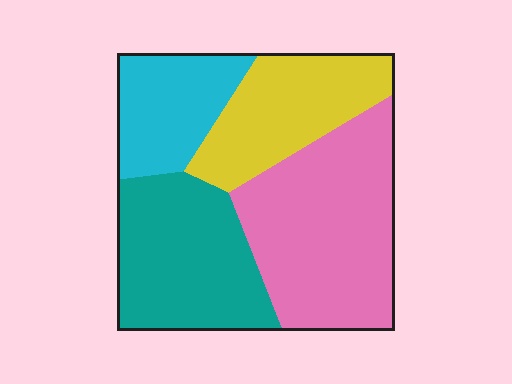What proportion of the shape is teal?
Teal covers roughly 25% of the shape.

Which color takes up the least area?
Cyan, at roughly 15%.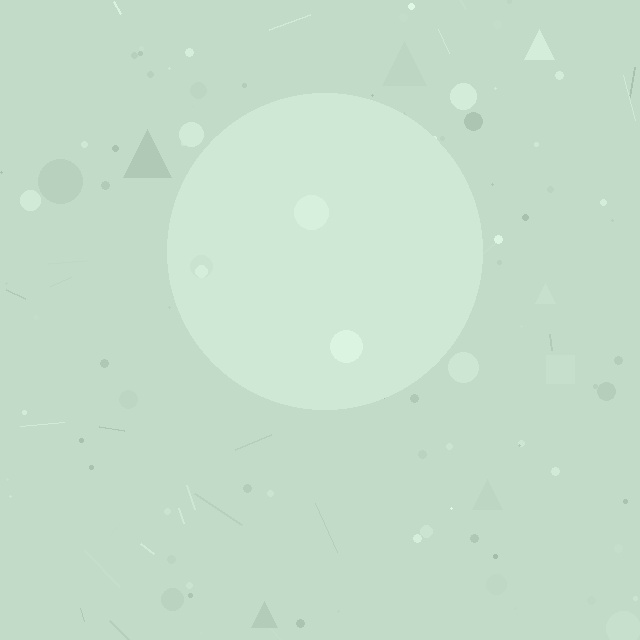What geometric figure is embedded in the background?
A circle is embedded in the background.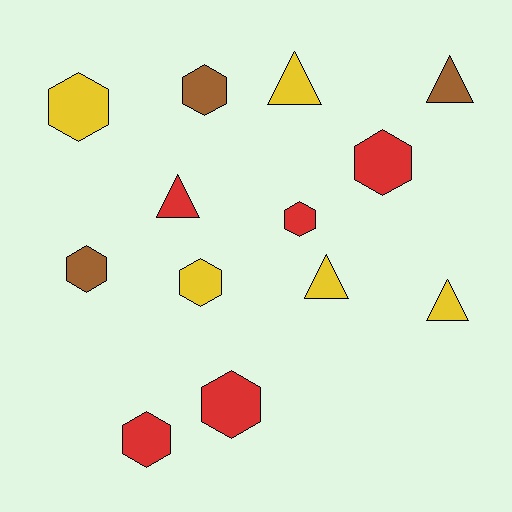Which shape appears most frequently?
Hexagon, with 8 objects.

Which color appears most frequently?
Red, with 5 objects.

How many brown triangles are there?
There is 1 brown triangle.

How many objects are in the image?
There are 13 objects.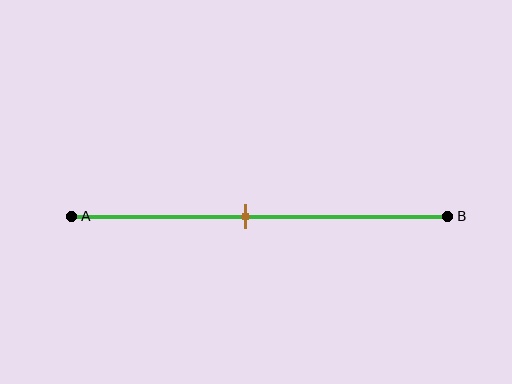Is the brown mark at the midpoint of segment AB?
No, the mark is at about 45% from A, not at the 50% midpoint.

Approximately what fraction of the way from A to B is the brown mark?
The brown mark is approximately 45% of the way from A to B.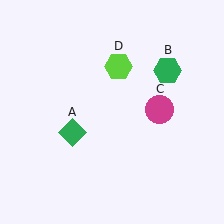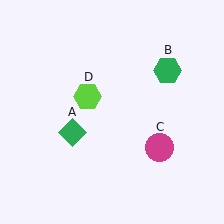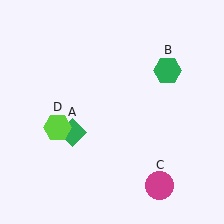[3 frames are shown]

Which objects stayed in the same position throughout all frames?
Green diamond (object A) and green hexagon (object B) remained stationary.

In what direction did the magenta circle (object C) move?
The magenta circle (object C) moved down.